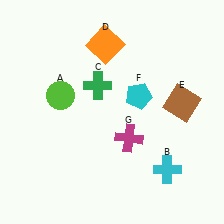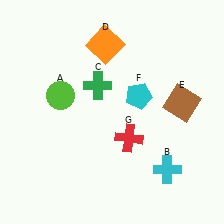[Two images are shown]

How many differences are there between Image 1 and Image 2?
There is 1 difference between the two images.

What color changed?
The cross (G) changed from magenta in Image 1 to red in Image 2.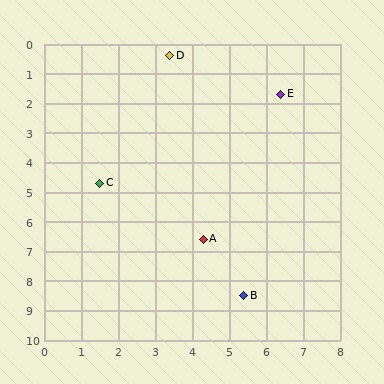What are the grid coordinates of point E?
Point E is at approximately (6.4, 1.7).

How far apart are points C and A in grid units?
Points C and A are about 3.4 grid units apart.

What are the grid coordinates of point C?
Point C is at approximately (1.5, 4.7).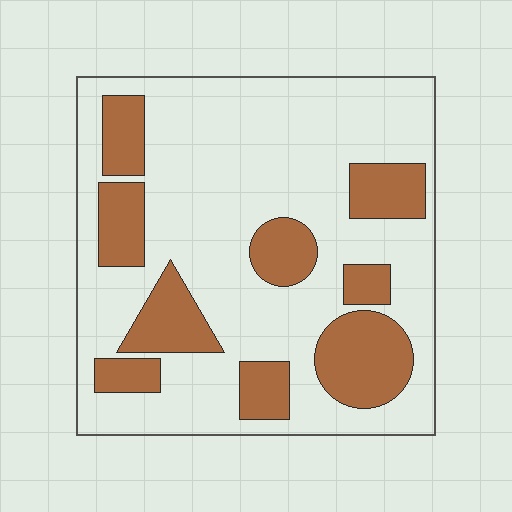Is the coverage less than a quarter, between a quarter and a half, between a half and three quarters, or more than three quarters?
Between a quarter and a half.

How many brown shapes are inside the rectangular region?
9.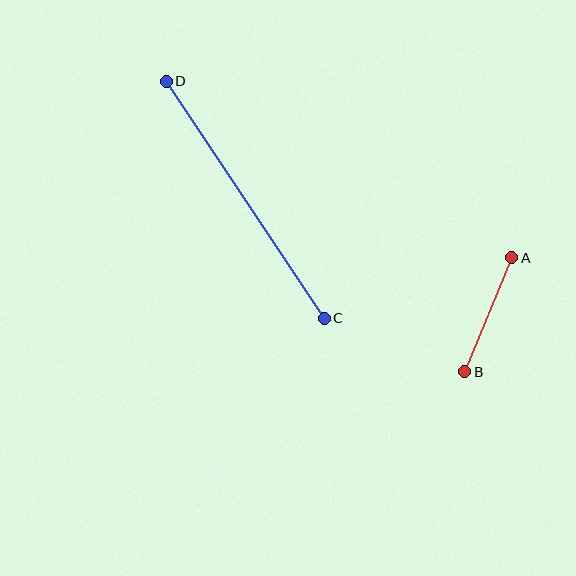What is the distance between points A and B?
The distance is approximately 123 pixels.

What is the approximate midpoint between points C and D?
The midpoint is at approximately (245, 200) pixels.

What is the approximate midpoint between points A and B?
The midpoint is at approximately (488, 315) pixels.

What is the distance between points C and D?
The distance is approximately 285 pixels.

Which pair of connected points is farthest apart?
Points C and D are farthest apart.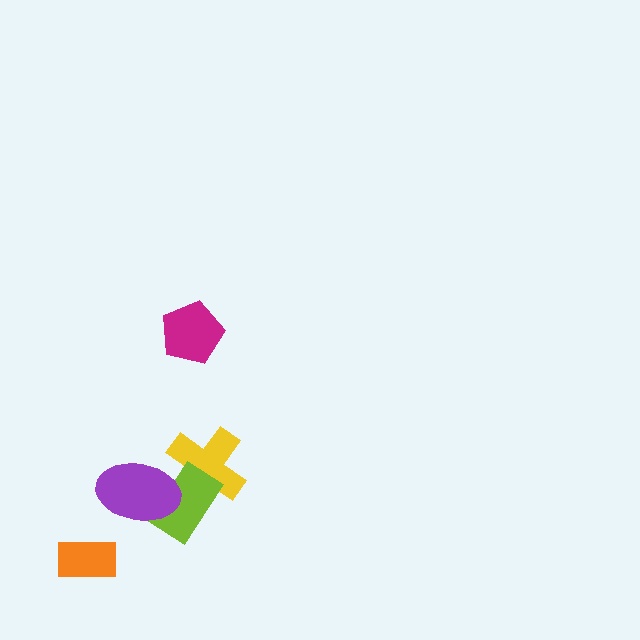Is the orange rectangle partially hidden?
No, no other shape covers it.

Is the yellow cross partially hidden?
Yes, it is partially covered by another shape.